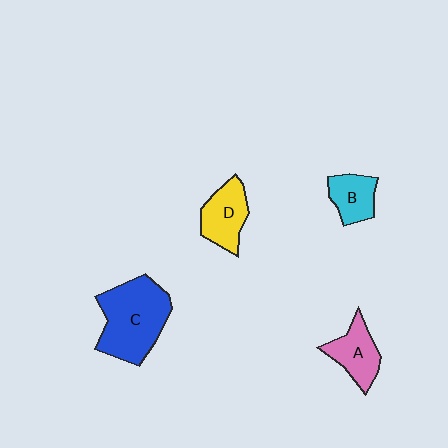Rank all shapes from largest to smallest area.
From largest to smallest: C (blue), D (yellow), A (pink), B (cyan).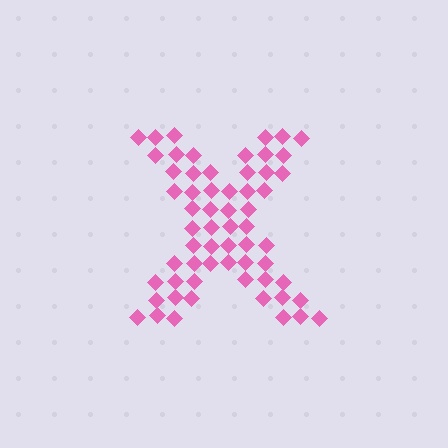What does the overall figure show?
The overall figure shows the letter X.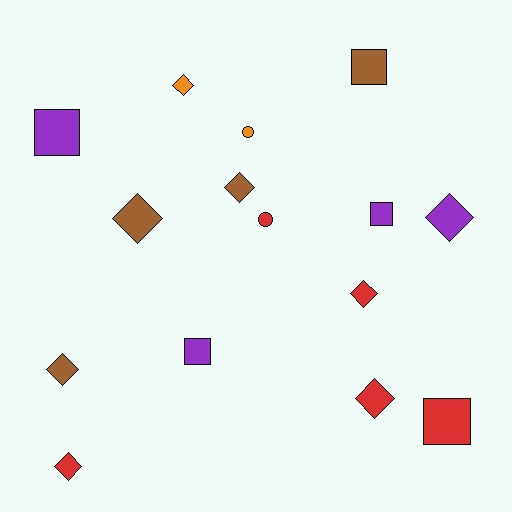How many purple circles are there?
There are no purple circles.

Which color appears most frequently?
Red, with 5 objects.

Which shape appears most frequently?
Diamond, with 8 objects.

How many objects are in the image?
There are 15 objects.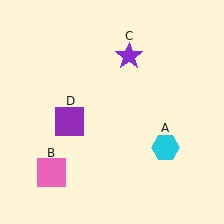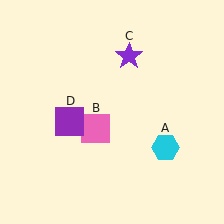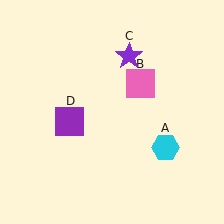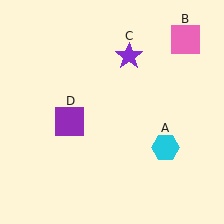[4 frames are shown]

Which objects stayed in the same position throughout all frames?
Cyan hexagon (object A) and purple star (object C) and purple square (object D) remained stationary.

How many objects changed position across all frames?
1 object changed position: pink square (object B).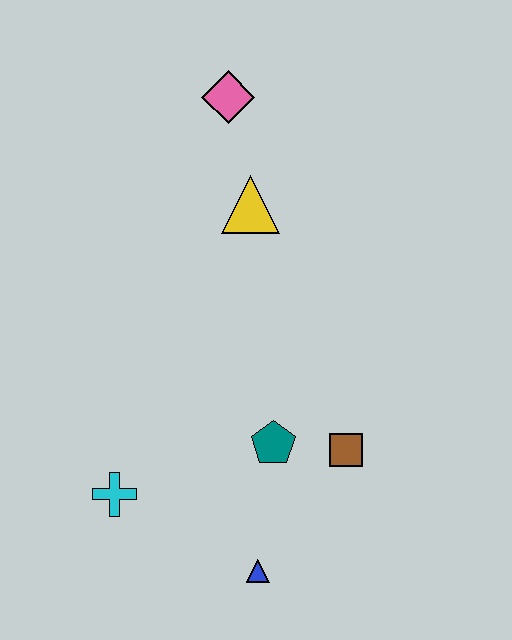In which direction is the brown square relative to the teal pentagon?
The brown square is to the right of the teal pentagon.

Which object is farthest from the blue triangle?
The pink diamond is farthest from the blue triangle.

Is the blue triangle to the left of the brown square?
Yes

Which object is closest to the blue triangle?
The teal pentagon is closest to the blue triangle.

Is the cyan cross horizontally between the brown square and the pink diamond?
No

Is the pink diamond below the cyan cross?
No